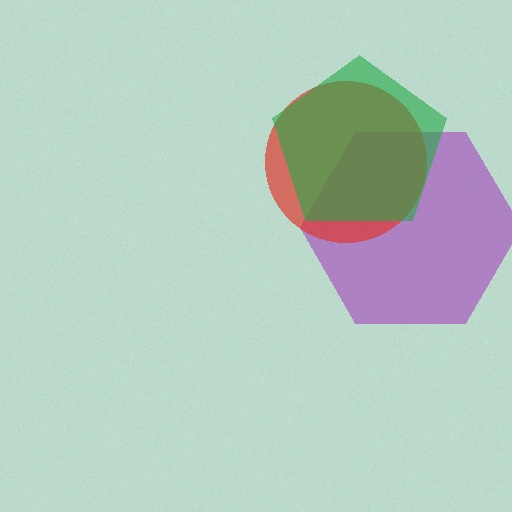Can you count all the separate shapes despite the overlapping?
Yes, there are 3 separate shapes.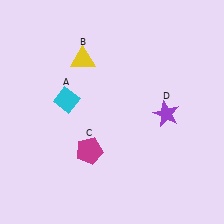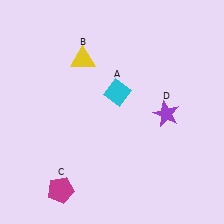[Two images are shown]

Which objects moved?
The objects that moved are: the cyan diamond (A), the magenta pentagon (C).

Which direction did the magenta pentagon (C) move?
The magenta pentagon (C) moved down.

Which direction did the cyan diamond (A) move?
The cyan diamond (A) moved right.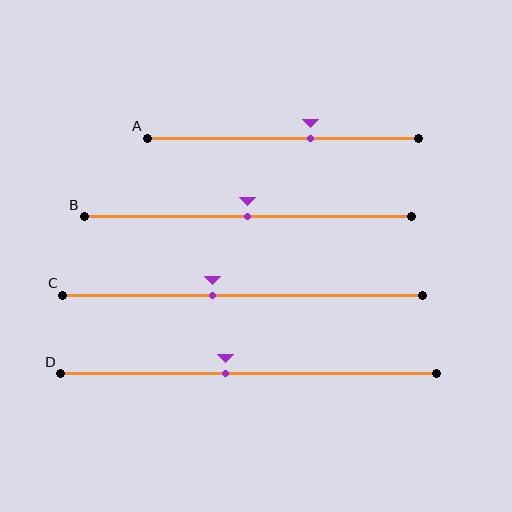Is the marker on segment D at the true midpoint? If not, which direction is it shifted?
No, the marker on segment D is shifted to the left by about 6% of the segment length.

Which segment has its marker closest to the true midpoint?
Segment B has its marker closest to the true midpoint.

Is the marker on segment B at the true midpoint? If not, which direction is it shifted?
Yes, the marker on segment B is at the true midpoint.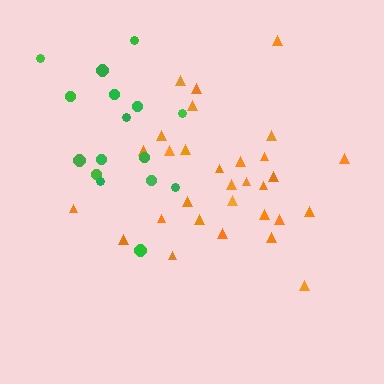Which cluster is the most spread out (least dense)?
Green.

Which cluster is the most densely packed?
Orange.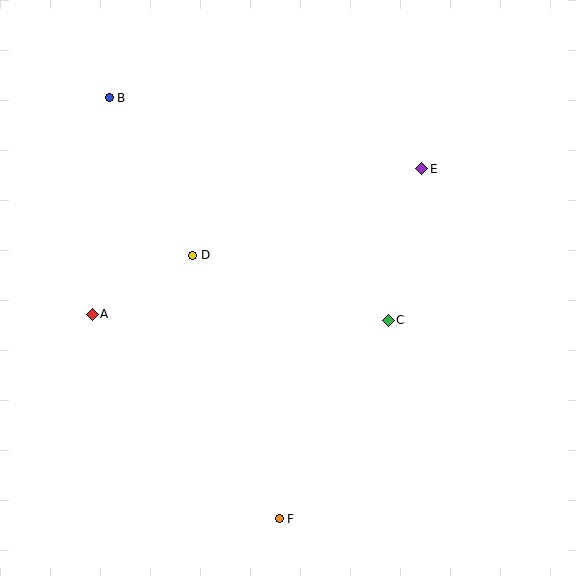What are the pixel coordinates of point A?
Point A is at (92, 314).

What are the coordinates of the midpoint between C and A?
The midpoint between C and A is at (240, 317).